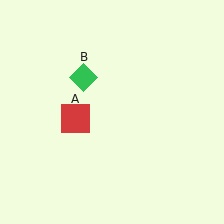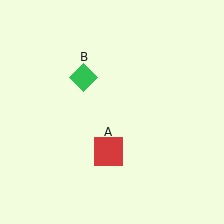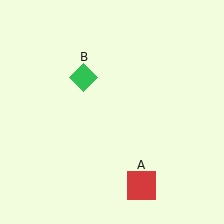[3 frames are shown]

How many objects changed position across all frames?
1 object changed position: red square (object A).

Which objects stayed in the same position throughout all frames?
Green diamond (object B) remained stationary.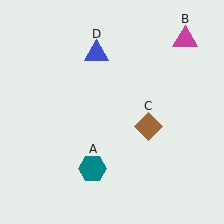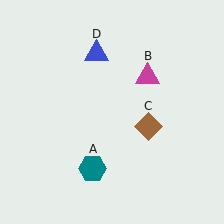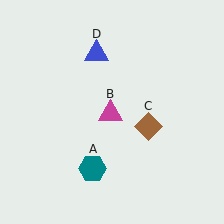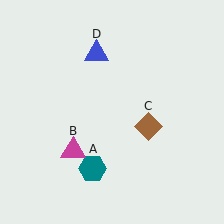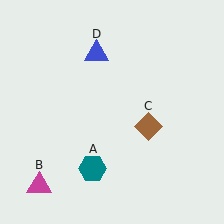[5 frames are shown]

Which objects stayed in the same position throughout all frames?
Teal hexagon (object A) and brown diamond (object C) and blue triangle (object D) remained stationary.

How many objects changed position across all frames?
1 object changed position: magenta triangle (object B).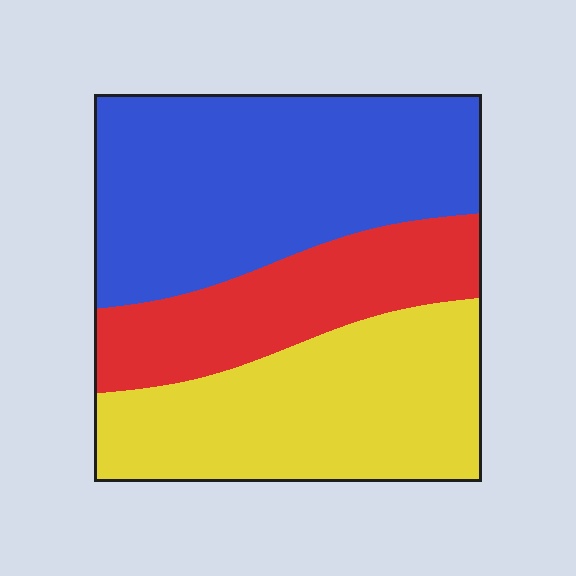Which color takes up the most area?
Blue, at roughly 45%.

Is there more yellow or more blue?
Blue.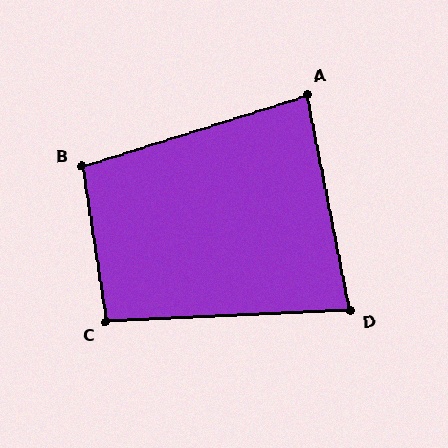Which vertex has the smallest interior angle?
D, at approximately 81 degrees.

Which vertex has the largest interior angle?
B, at approximately 99 degrees.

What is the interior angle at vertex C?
Approximately 96 degrees (obtuse).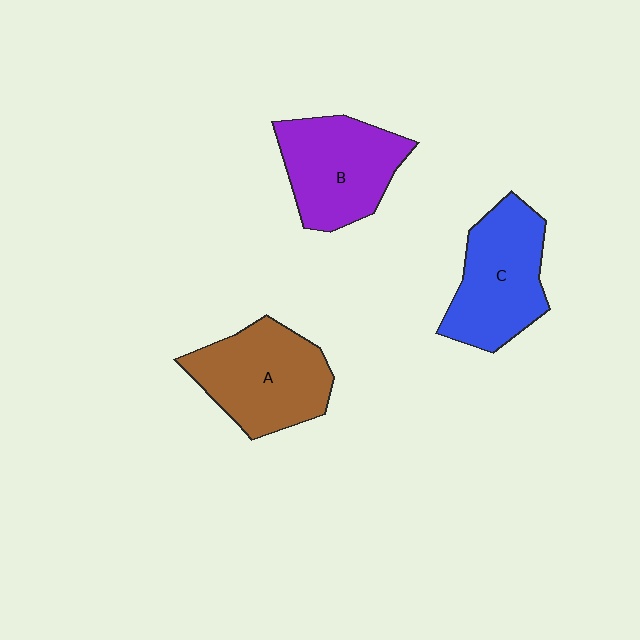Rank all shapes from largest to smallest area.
From largest to smallest: A (brown), C (blue), B (purple).